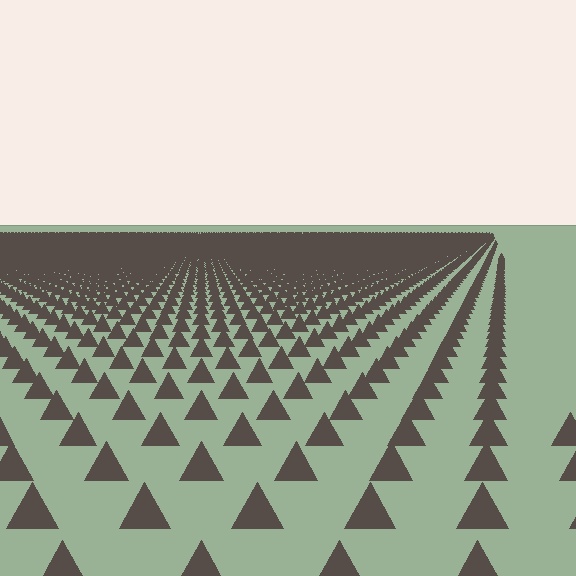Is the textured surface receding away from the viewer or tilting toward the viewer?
The surface is receding away from the viewer. Texture elements get smaller and denser toward the top.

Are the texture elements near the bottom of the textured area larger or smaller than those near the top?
Larger. Near the bottom, elements are closer to the viewer and appear at a bigger on-screen size.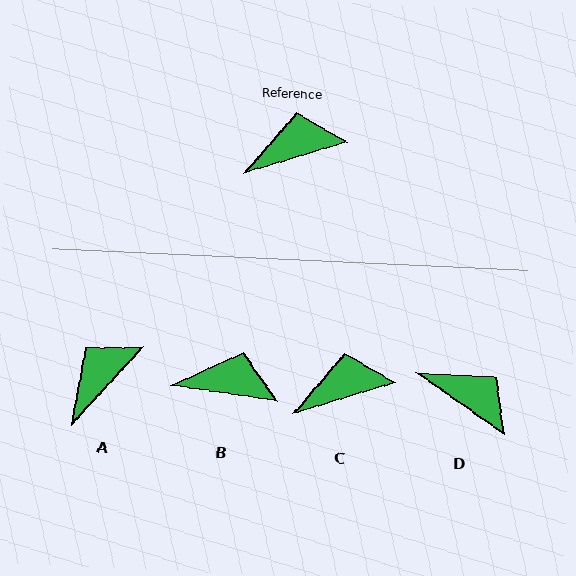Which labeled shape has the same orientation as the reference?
C.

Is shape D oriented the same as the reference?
No, it is off by about 53 degrees.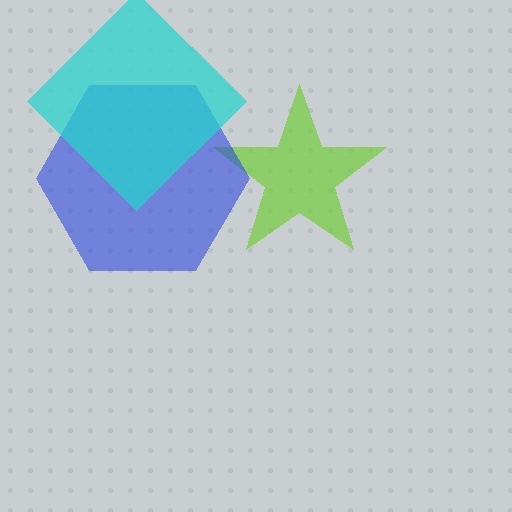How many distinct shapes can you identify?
There are 3 distinct shapes: a lime star, a blue hexagon, a cyan diamond.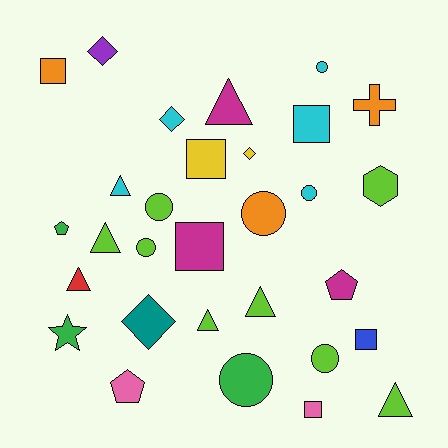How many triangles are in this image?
There are 7 triangles.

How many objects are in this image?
There are 30 objects.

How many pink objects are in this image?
There are 2 pink objects.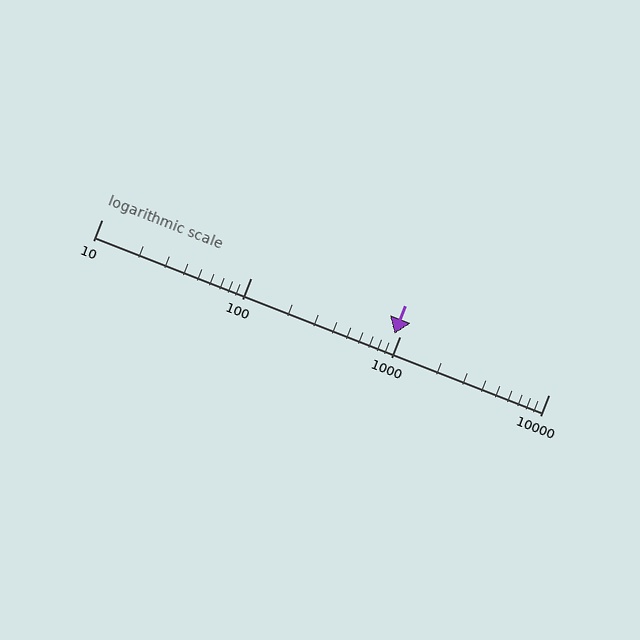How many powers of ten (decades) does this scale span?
The scale spans 3 decades, from 10 to 10000.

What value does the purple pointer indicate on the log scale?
The pointer indicates approximately 920.